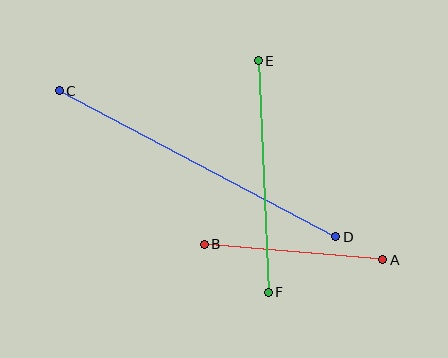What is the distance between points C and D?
The distance is approximately 313 pixels.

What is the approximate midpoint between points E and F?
The midpoint is at approximately (263, 177) pixels.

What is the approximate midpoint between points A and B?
The midpoint is at approximately (293, 252) pixels.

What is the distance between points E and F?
The distance is approximately 232 pixels.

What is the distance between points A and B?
The distance is approximately 179 pixels.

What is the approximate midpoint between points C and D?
The midpoint is at approximately (197, 164) pixels.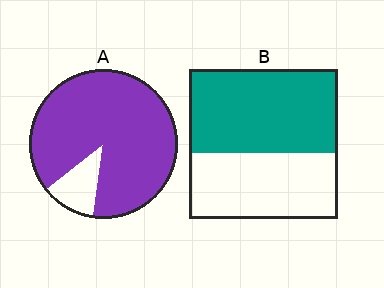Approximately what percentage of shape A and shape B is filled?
A is approximately 90% and B is approximately 55%.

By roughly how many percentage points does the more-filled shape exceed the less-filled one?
By roughly 30 percentage points (A over B).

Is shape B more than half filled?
Yes.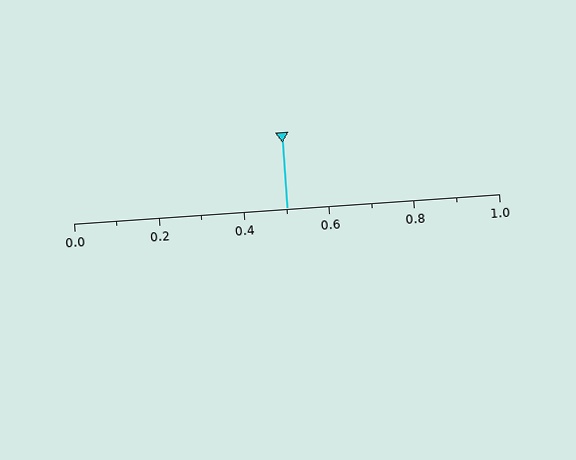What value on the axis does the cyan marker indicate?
The marker indicates approximately 0.5.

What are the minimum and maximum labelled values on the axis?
The axis runs from 0.0 to 1.0.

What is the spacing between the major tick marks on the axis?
The major ticks are spaced 0.2 apart.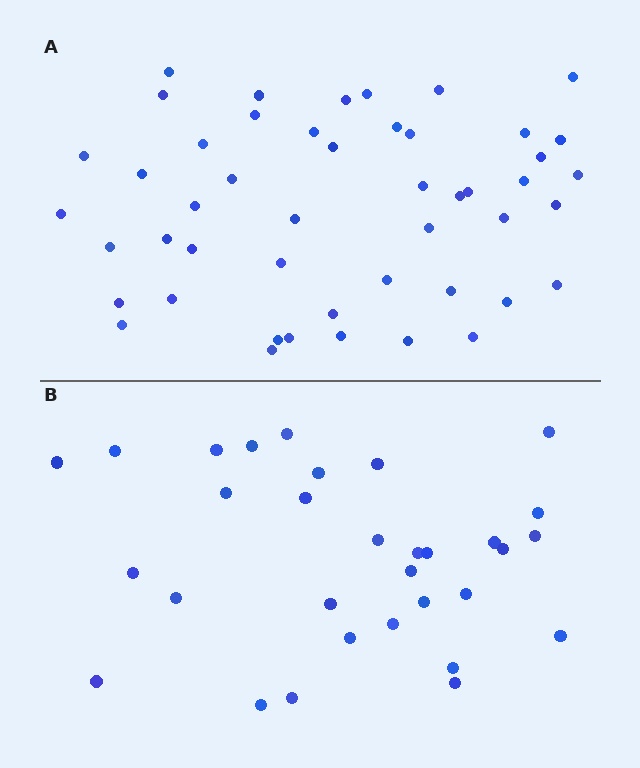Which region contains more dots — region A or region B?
Region A (the top region) has more dots.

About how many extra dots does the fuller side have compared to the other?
Region A has approximately 15 more dots than region B.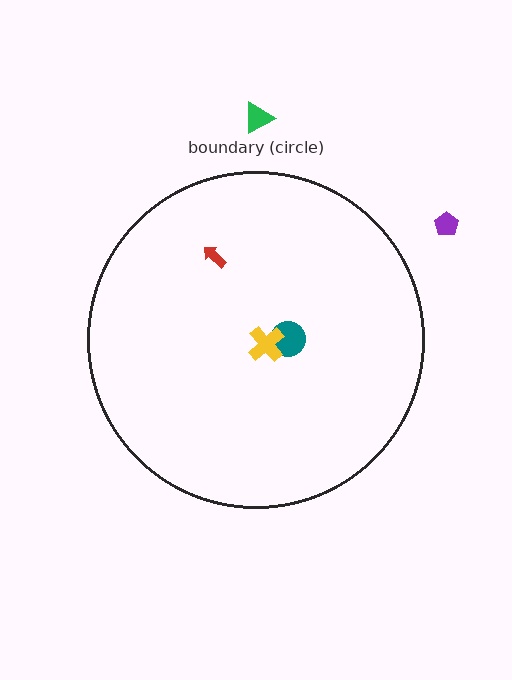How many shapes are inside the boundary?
3 inside, 2 outside.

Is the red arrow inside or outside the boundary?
Inside.